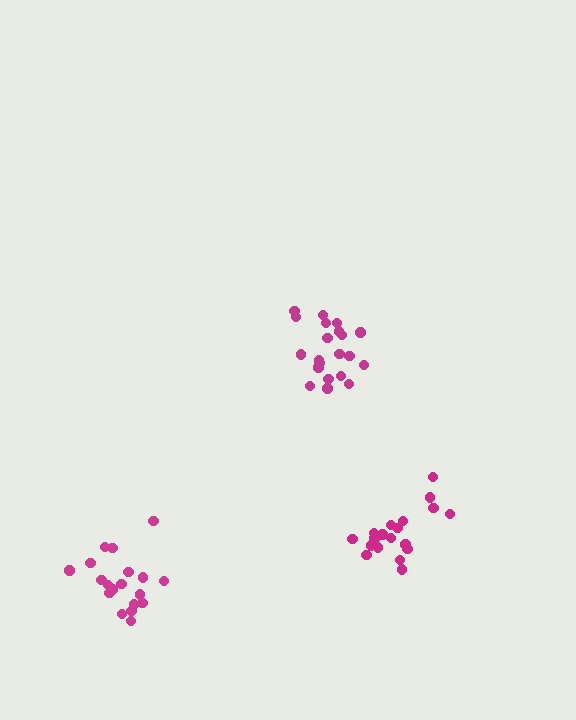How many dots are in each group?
Group 1: 21 dots, Group 2: 19 dots, Group 3: 19 dots (59 total).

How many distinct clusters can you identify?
There are 3 distinct clusters.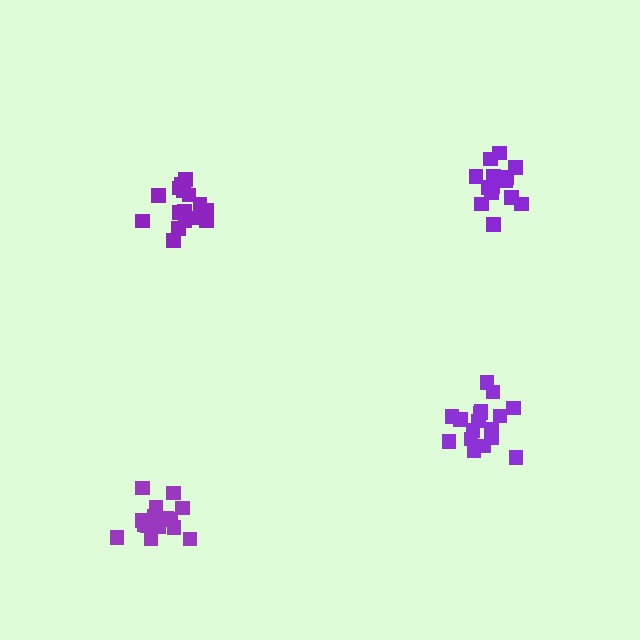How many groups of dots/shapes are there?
There are 4 groups.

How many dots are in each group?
Group 1: 16 dots, Group 2: 17 dots, Group 3: 16 dots, Group 4: 17 dots (66 total).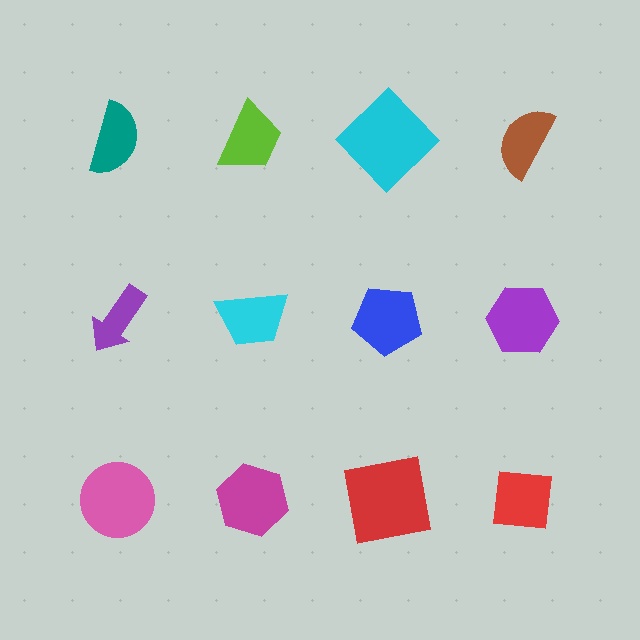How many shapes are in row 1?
4 shapes.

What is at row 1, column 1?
A teal semicircle.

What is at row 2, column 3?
A blue pentagon.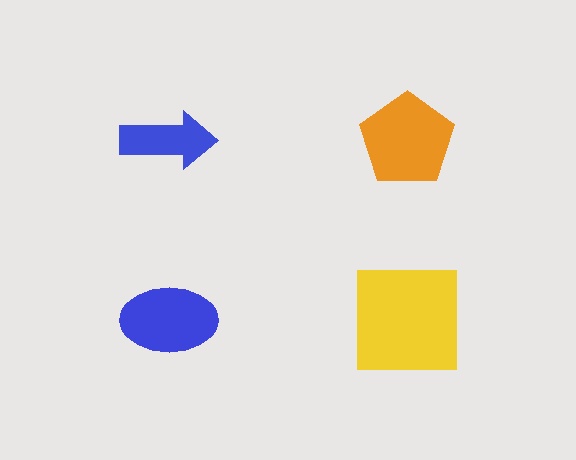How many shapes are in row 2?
2 shapes.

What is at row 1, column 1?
A blue arrow.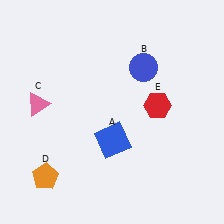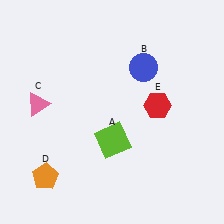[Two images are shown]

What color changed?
The square (A) changed from blue in Image 1 to lime in Image 2.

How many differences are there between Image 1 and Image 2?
There is 1 difference between the two images.